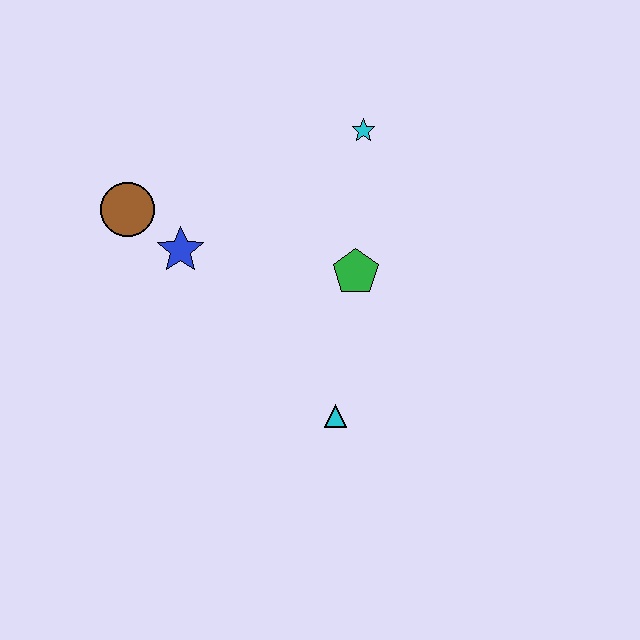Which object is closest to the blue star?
The brown circle is closest to the blue star.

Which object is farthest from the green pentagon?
The brown circle is farthest from the green pentagon.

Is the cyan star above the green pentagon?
Yes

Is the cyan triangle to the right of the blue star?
Yes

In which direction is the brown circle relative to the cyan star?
The brown circle is to the left of the cyan star.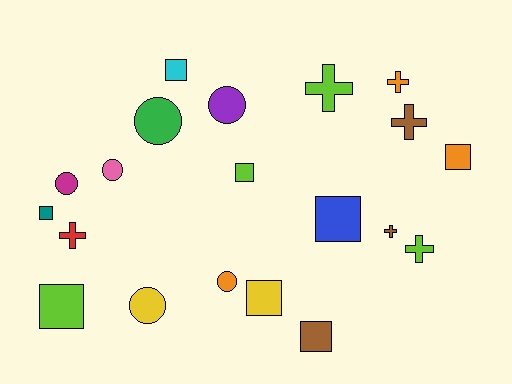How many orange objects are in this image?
There are 3 orange objects.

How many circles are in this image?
There are 6 circles.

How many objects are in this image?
There are 20 objects.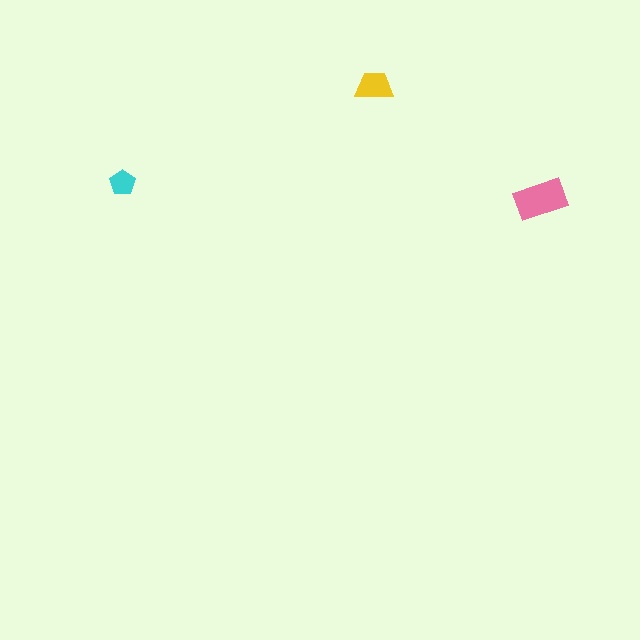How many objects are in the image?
There are 3 objects in the image.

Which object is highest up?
The yellow trapezoid is topmost.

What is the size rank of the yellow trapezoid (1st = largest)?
2nd.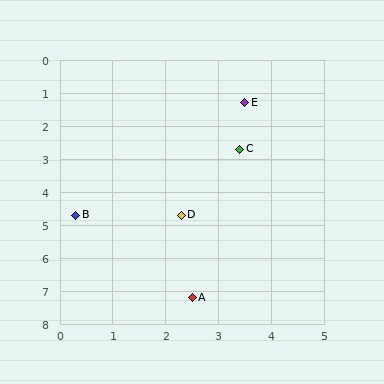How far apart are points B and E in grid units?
Points B and E are about 4.7 grid units apart.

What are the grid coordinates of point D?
Point D is at approximately (2.3, 4.7).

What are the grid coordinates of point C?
Point C is at approximately (3.4, 2.7).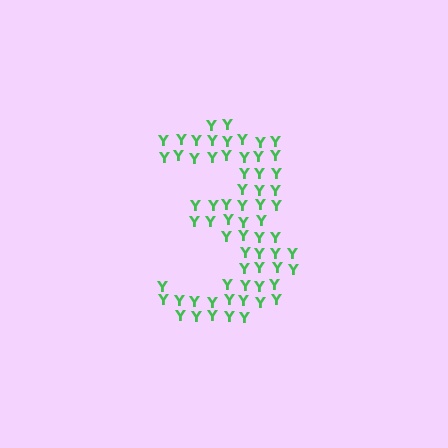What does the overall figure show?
The overall figure shows the digit 3.